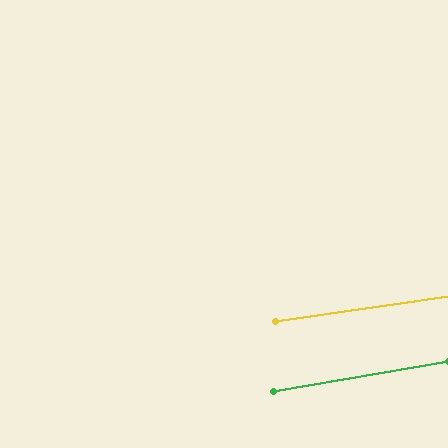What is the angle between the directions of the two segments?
Approximately 1 degree.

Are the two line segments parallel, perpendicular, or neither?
Parallel — their directions differ by only 1.4°.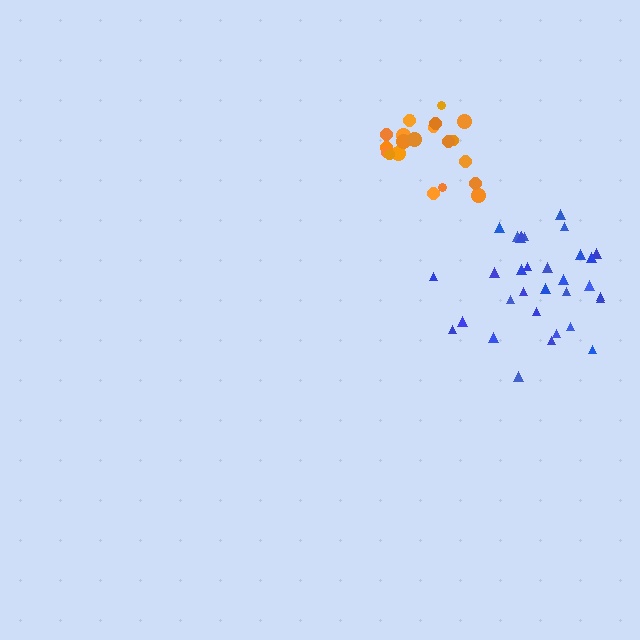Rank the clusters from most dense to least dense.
orange, blue.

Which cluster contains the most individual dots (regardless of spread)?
Blue (32).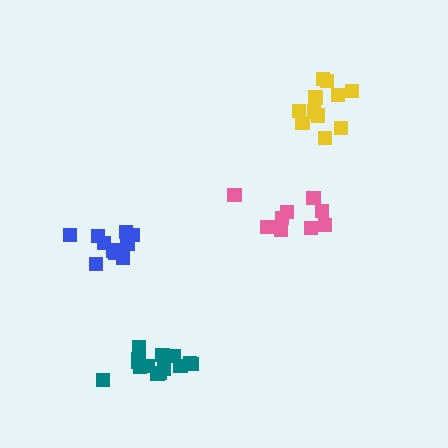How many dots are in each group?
Group 1: 12 dots, Group 2: 9 dots, Group 3: 11 dots, Group 4: 14 dots (46 total).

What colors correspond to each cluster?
The clusters are colored: blue, pink, yellow, teal.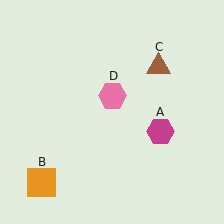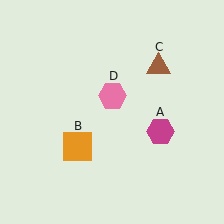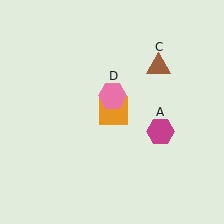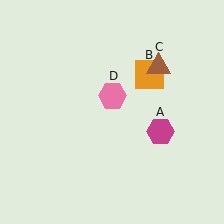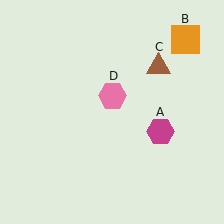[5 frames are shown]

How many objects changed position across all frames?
1 object changed position: orange square (object B).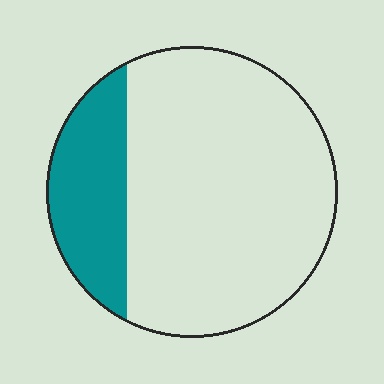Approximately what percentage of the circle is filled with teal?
Approximately 25%.